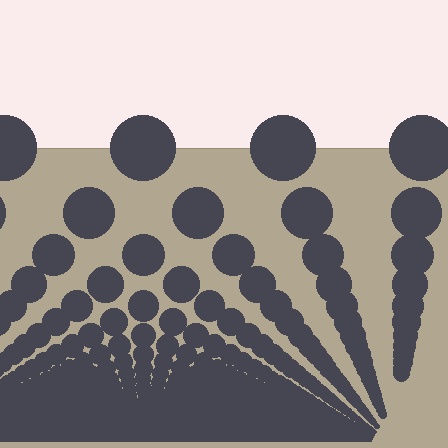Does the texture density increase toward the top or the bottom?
Density increases toward the bottom.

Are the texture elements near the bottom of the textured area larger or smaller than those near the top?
Smaller. The gradient is inverted — elements near the bottom are smaller and denser.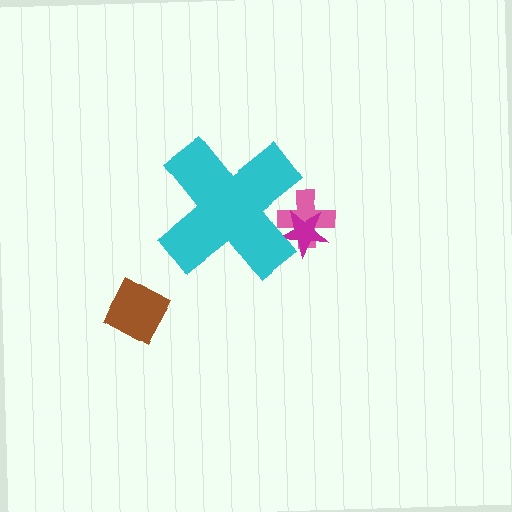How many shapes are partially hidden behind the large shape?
2 shapes are partially hidden.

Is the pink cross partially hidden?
Yes, the pink cross is partially hidden behind the cyan cross.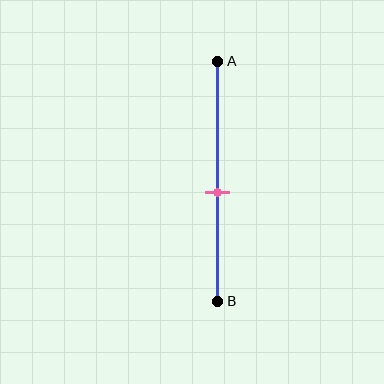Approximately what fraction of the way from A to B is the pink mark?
The pink mark is approximately 55% of the way from A to B.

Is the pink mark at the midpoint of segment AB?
No, the mark is at about 55% from A, not at the 50% midpoint.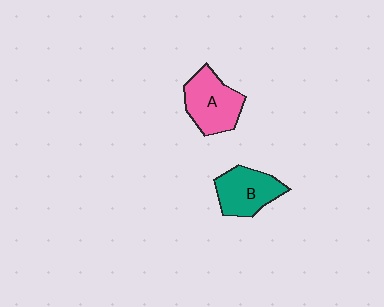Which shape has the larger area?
Shape A (pink).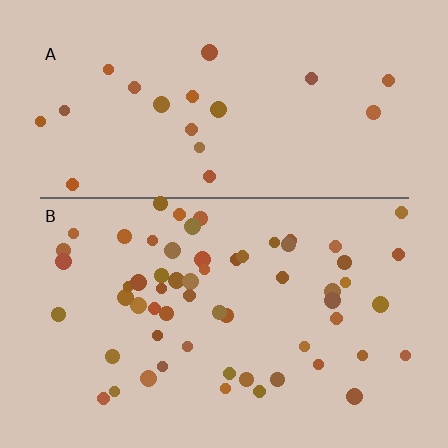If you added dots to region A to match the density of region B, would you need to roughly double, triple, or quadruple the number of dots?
Approximately triple.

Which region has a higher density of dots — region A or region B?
B (the bottom).